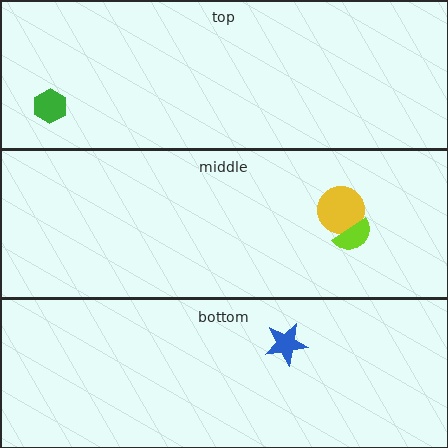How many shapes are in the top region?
1.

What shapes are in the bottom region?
The blue star.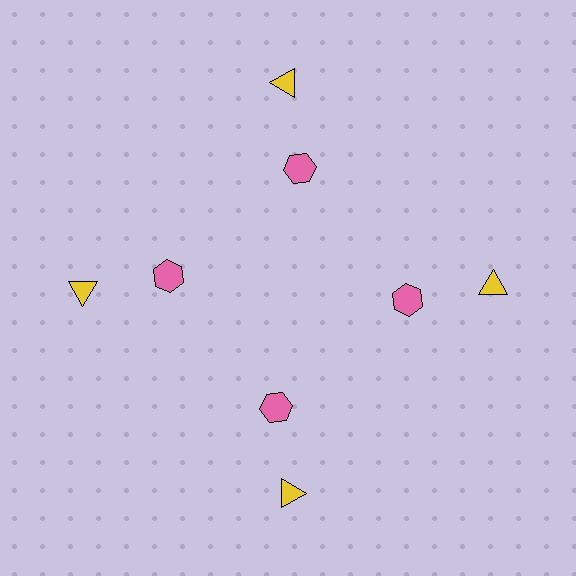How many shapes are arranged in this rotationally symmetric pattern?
There are 8 shapes, arranged in 4 groups of 2.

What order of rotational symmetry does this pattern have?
This pattern has 4-fold rotational symmetry.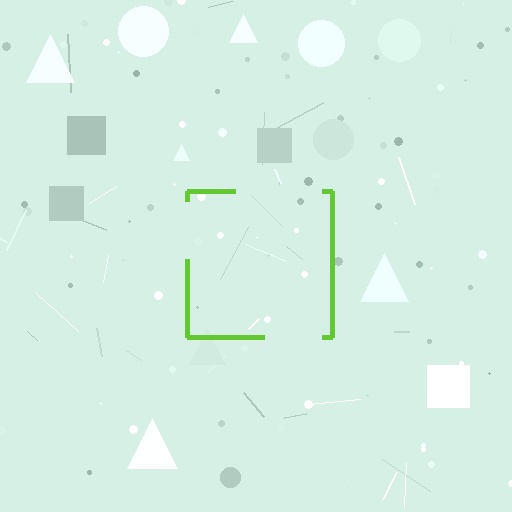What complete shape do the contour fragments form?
The contour fragments form a square.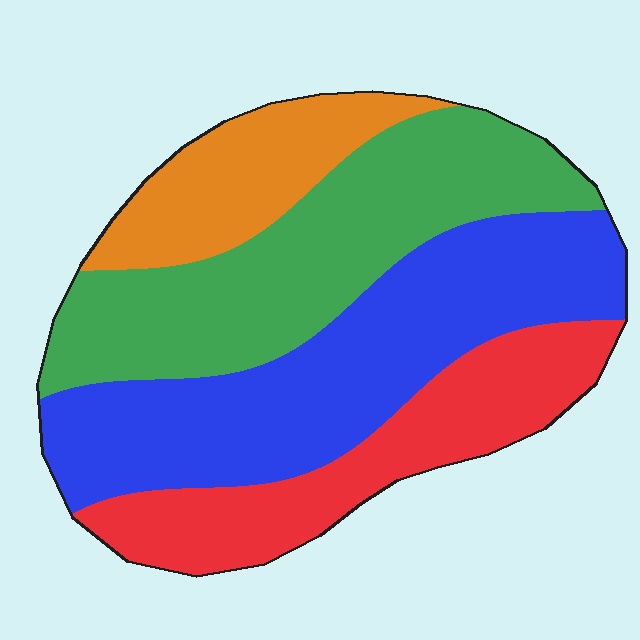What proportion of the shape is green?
Green takes up between a quarter and a half of the shape.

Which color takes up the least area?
Orange, at roughly 15%.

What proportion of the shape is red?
Red covers about 20% of the shape.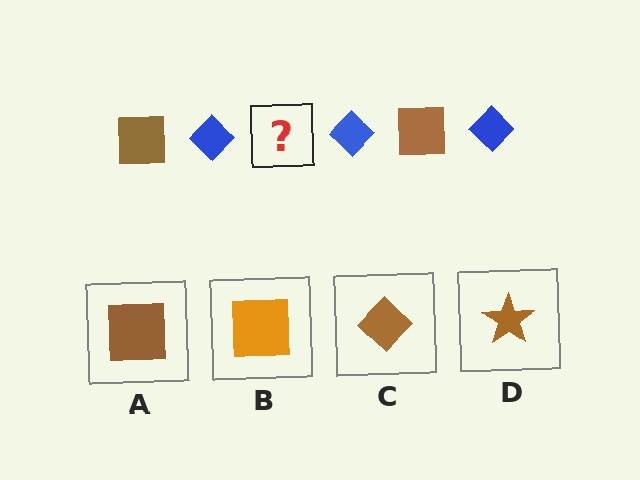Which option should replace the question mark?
Option A.